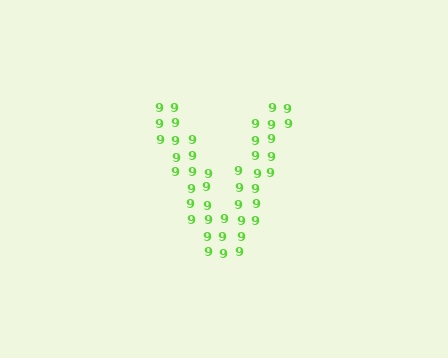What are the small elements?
The small elements are digit 9's.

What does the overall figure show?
The overall figure shows the letter V.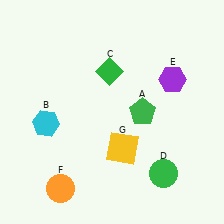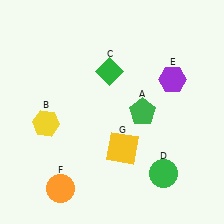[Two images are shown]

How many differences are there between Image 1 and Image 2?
There is 1 difference between the two images.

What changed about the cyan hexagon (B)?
In Image 1, B is cyan. In Image 2, it changed to yellow.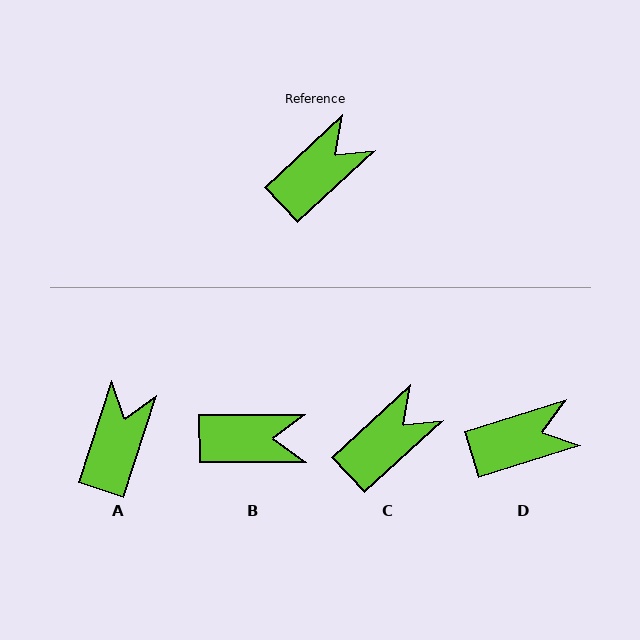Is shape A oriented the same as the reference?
No, it is off by about 29 degrees.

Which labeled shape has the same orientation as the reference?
C.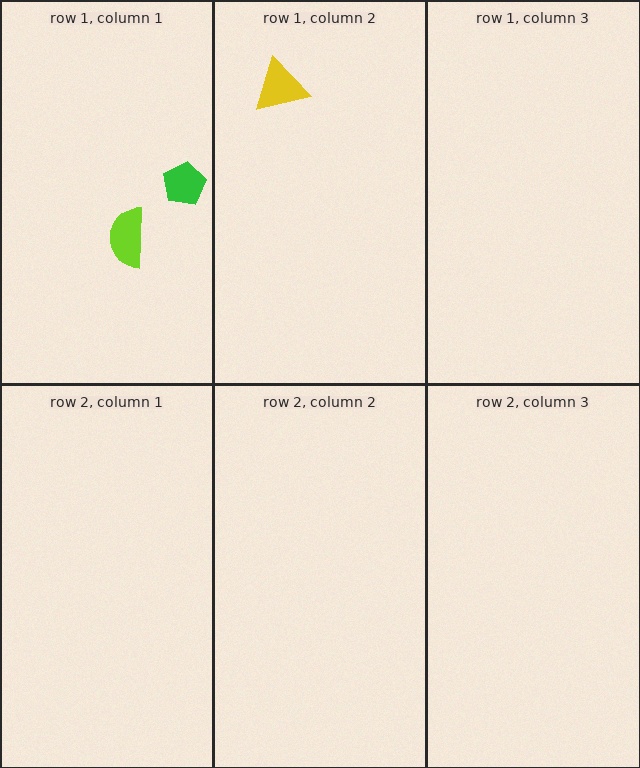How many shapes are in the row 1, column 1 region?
2.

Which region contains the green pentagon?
The row 1, column 1 region.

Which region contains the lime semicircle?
The row 1, column 1 region.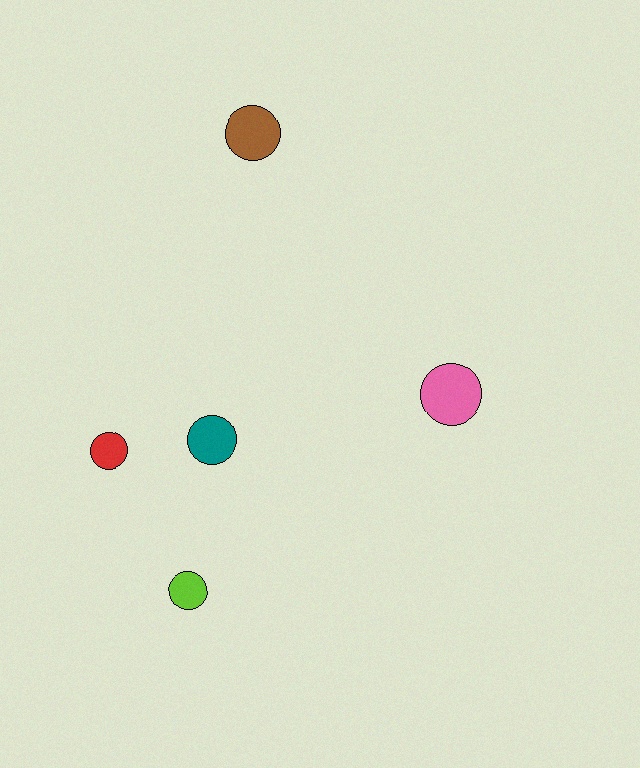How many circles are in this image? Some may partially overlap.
There are 5 circles.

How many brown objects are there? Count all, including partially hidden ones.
There is 1 brown object.